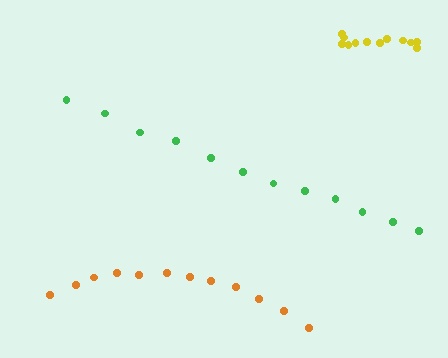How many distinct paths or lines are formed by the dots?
There are 3 distinct paths.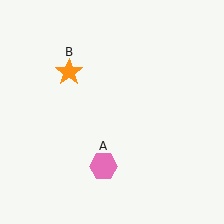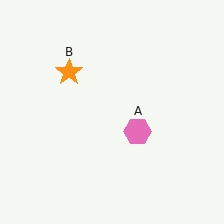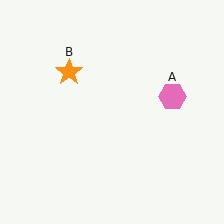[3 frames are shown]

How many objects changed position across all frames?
1 object changed position: pink hexagon (object A).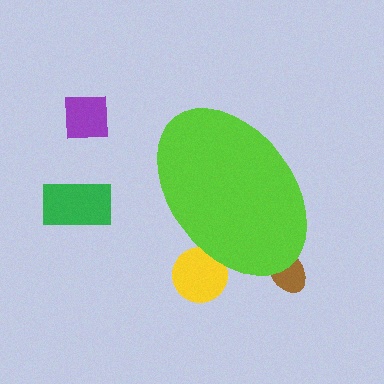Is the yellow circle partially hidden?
Yes, the yellow circle is partially hidden behind the lime ellipse.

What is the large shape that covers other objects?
A lime ellipse.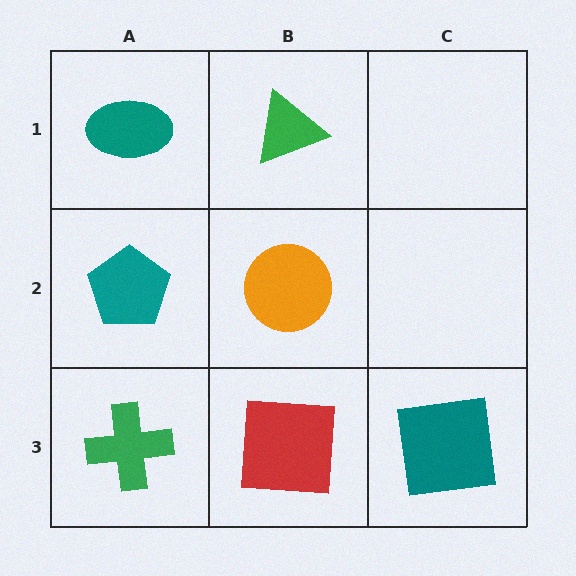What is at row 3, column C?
A teal square.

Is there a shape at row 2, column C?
No, that cell is empty.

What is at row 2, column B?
An orange circle.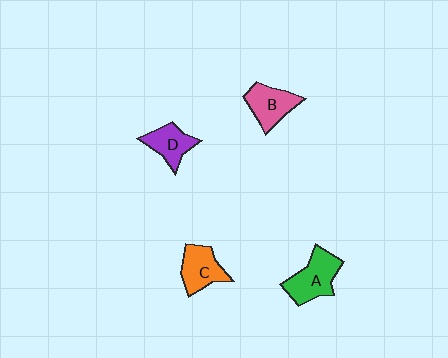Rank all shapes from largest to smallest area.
From largest to smallest: A (green), B (pink), C (orange), D (purple).